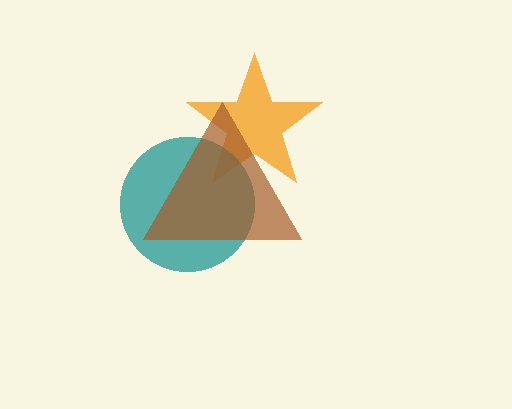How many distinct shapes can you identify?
There are 3 distinct shapes: an orange star, a teal circle, a brown triangle.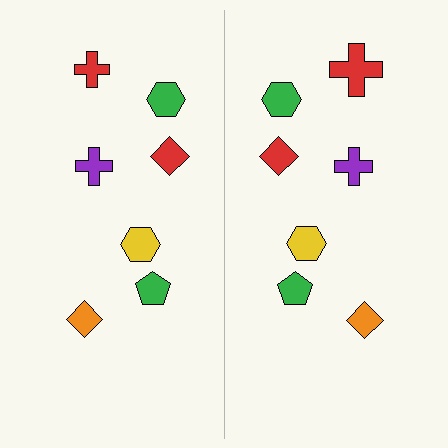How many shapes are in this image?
There are 14 shapes in this image.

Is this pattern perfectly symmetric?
No, the pattern is not perfectly symmetric. The red cross on the right side has a different size than its mirror counterpart.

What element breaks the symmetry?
The red cross on the right side has a different size than its mirror counterpart.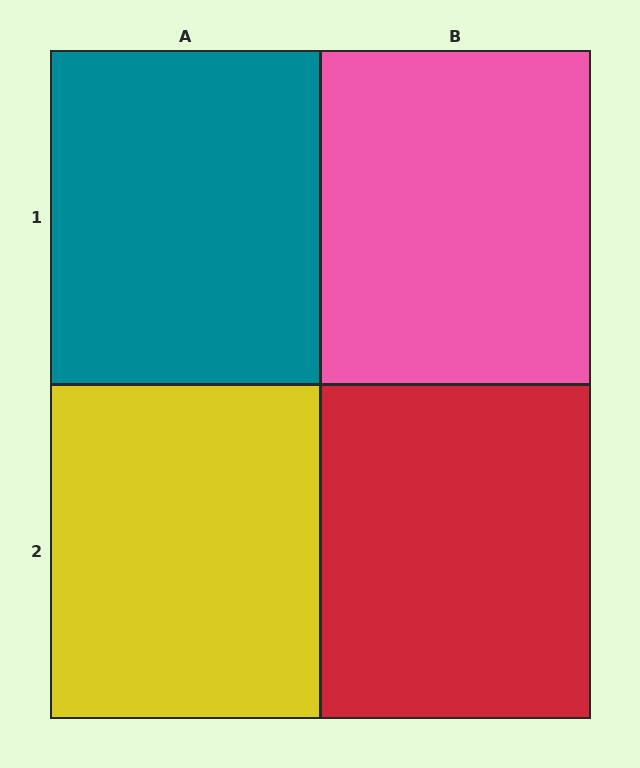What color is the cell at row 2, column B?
Red.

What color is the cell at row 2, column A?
Yellow.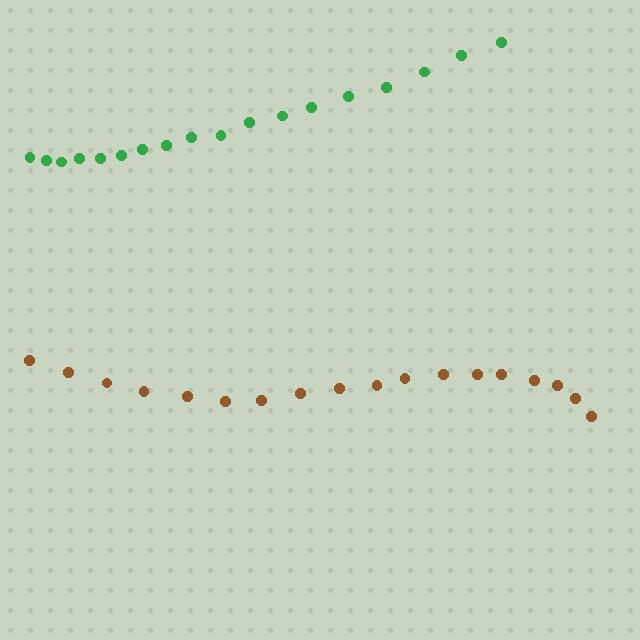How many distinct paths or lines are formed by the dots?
There are 2 distinct paths.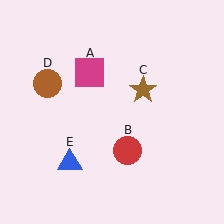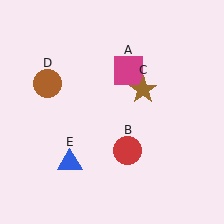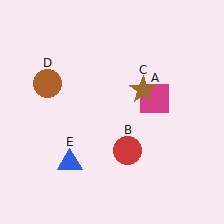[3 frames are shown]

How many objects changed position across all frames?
1 object changed position: magenta square (object A).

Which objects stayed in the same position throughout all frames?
Red circle (object B) and brown star (object C) and brown circle (object D) and blue triangle (object E) remained stationary.